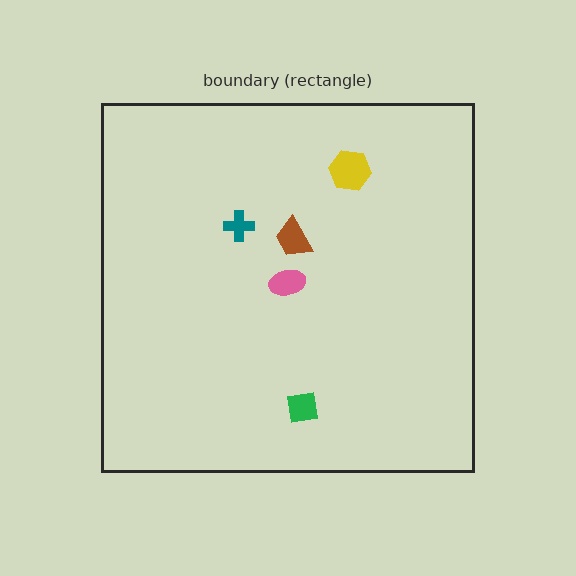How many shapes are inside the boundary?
5 inside, 0 outside.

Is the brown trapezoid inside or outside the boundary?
Inside.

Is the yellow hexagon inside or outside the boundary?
Inside.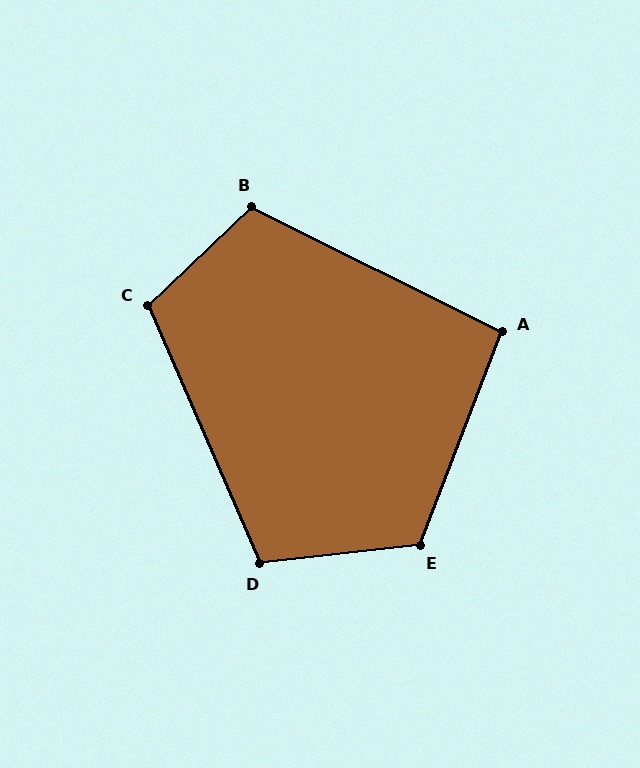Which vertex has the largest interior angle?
E, at approximately 118 degrees.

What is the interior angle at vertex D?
Approximately 107 degrees (obtuse).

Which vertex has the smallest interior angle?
A, at approximately 95 degrees.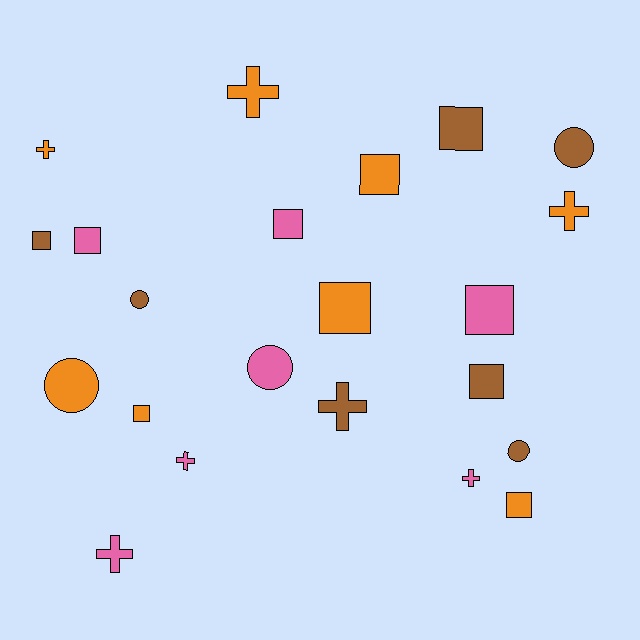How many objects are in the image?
There are 22 objects.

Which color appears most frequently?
Orange, with 8 objects.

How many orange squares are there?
There are 4 orange squares.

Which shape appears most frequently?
Square, with 10 objects.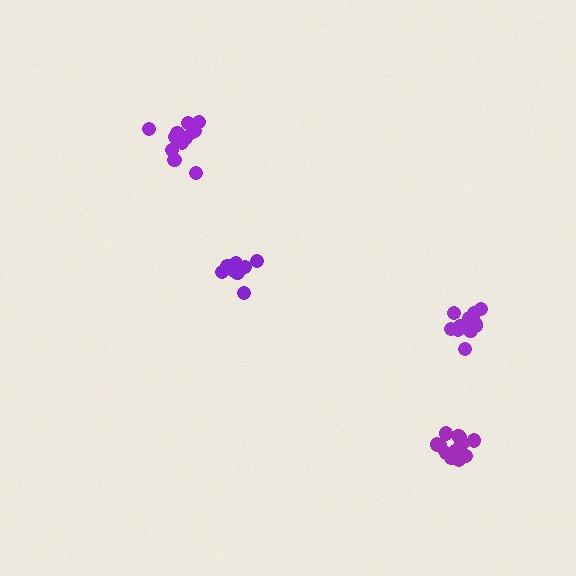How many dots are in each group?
Group 1: 13 dots, Group 2: 12 dots, Group 3: 9 dots, Group 4: 13 dots (47 total).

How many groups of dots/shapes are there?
There are 4 groups.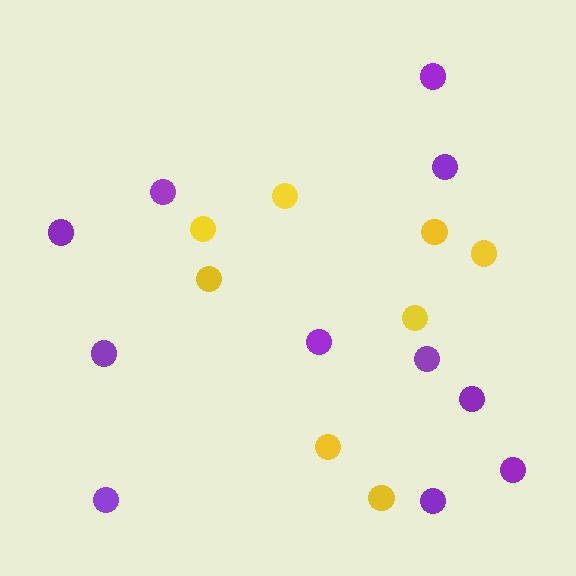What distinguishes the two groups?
There are 2 groups: one group of purple circles (11) and one group of yellow circles (8).